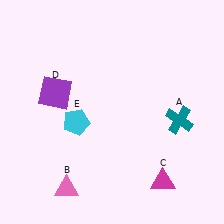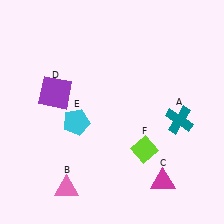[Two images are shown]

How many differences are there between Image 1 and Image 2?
There is 1 difference between the two images.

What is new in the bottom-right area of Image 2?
A lime diamond (F) was added in the bottom-right area of Image 2.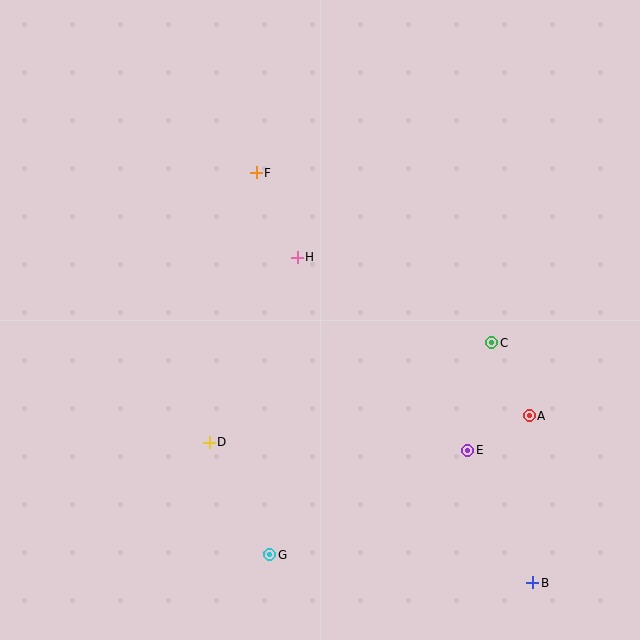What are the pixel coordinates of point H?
Point H is at (297, 257).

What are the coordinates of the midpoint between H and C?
The midpoint between H and C is at (395, 300).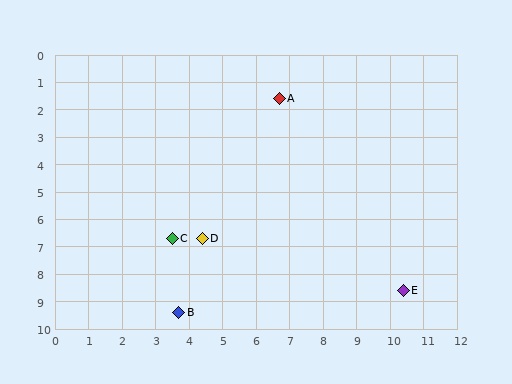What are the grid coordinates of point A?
Point A is at approximately (6.7, 1.6).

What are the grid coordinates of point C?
Point C is at approximately (3.5, 6.7).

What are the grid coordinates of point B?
Point B is at approximately (3.7, 9.4).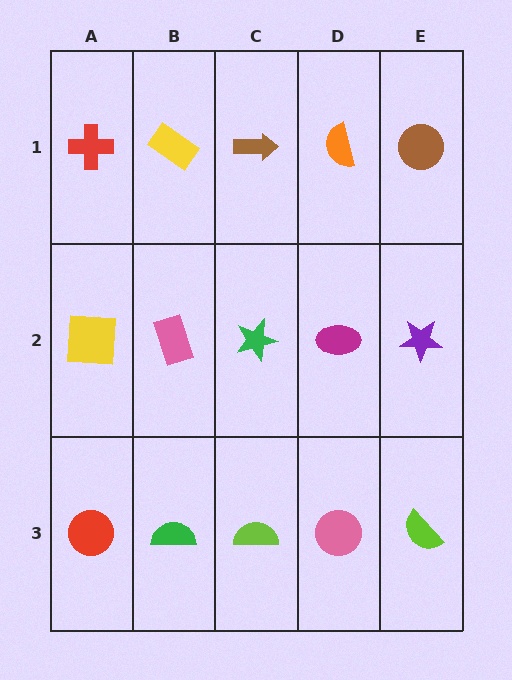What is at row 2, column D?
A magenta ellipse.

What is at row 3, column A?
A red circle.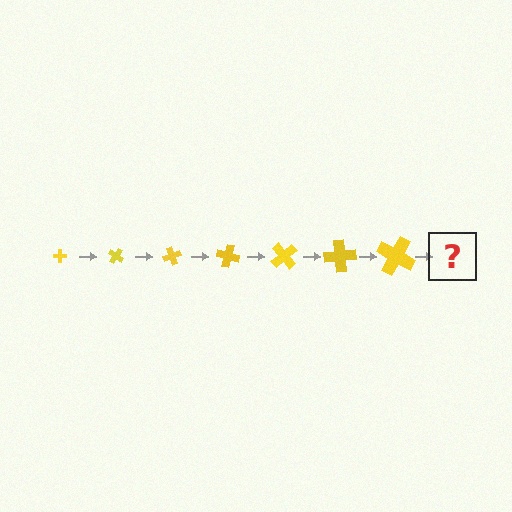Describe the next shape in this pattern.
It should be a cross, larger than the previous one and rotated 245 degrees from the start.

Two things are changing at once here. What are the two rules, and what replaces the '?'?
The two rules are that the cross grows larger each step and it rotates 35 degrees each step. The '?' should be a cross, larger than the previous one and rotated 245 degrees from the start.